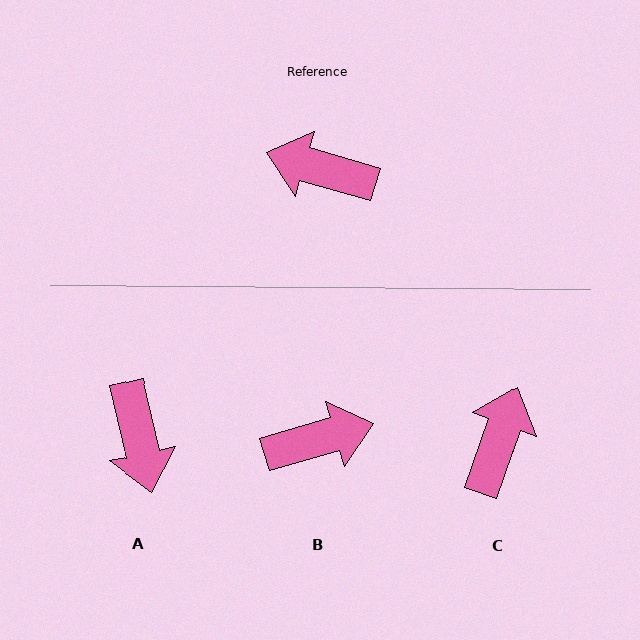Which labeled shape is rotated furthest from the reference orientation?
B, about 148 degrees away.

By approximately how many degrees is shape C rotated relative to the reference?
Approximately 93 degrees clockwise.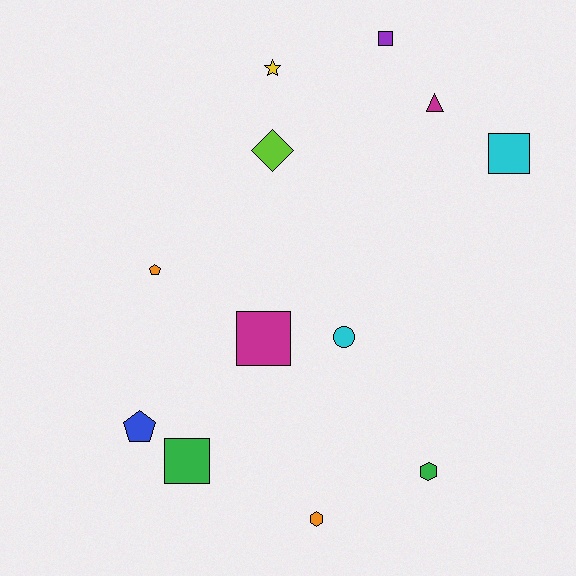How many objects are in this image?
There are 12 objects.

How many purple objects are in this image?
There is 1 purple object.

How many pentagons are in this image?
There are 2 pentagons.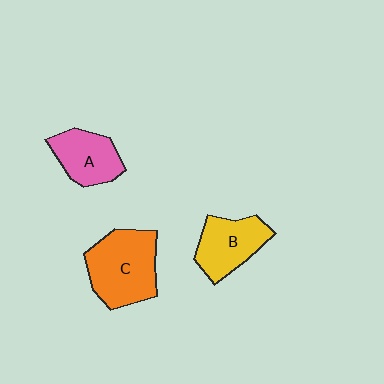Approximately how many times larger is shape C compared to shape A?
Approximately 1.5 times.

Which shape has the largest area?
Shape C (orange).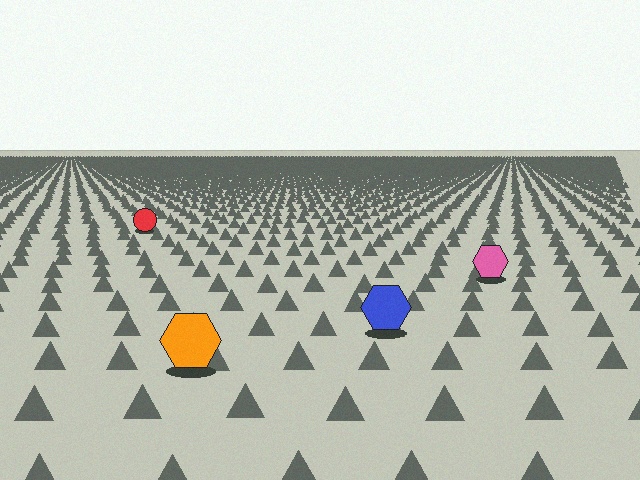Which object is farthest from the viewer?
The red circle is farthest from the viewer. It appears smaller and the ground texture around it is denser.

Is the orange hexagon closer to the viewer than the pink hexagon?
Yes. The orange hexagon is closer — you can tell from the texture gradient: the ground texture is coarser near it.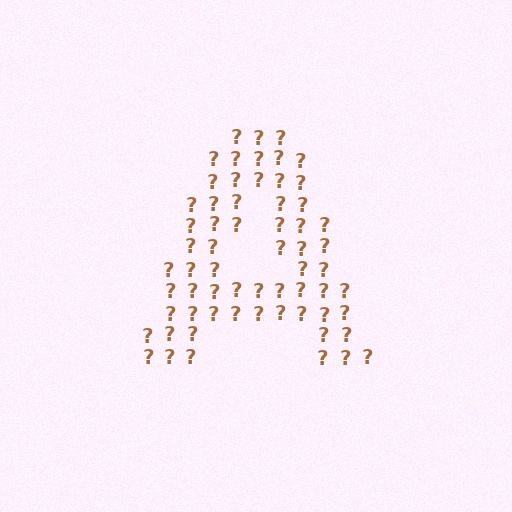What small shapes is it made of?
It is made of small question marks.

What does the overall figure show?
The overall figure shows the letter A.